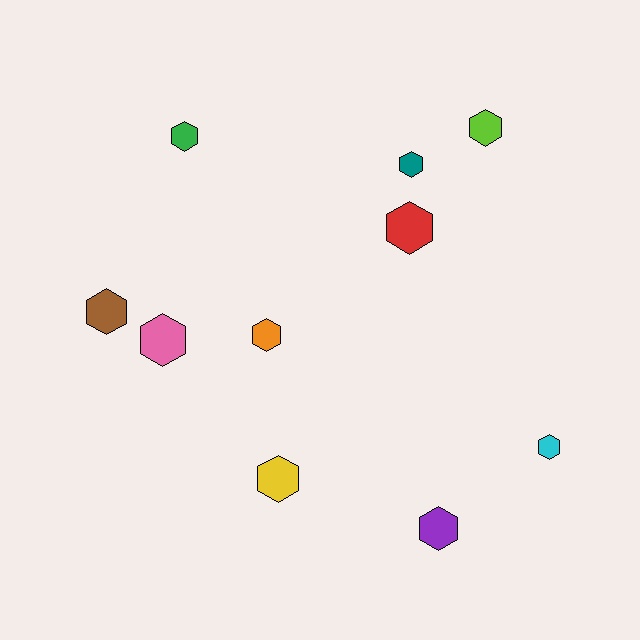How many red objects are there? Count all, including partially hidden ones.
There is 1 red object.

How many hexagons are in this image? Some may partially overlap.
There are 10 hexagons.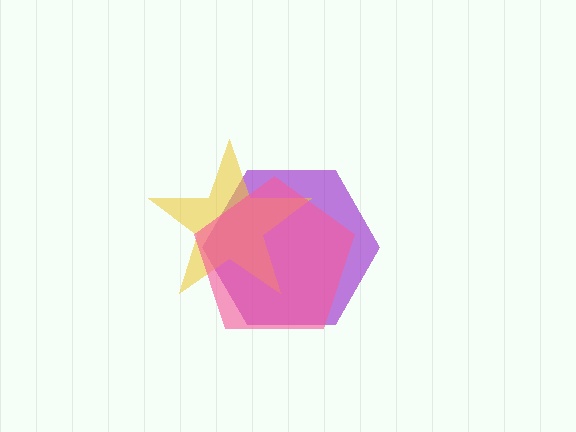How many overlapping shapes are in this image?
There are 3 overlapping shapes in the image.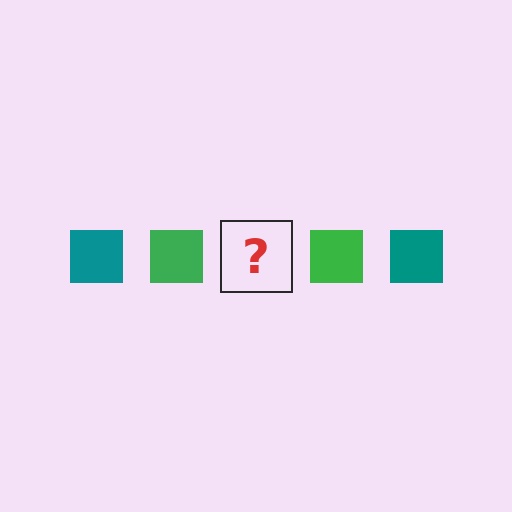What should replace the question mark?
The question mark should be replaced with a teal square.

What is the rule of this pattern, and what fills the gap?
The rule is that the pattern cycles through teal, green squares. The gap should be filled with a teal square.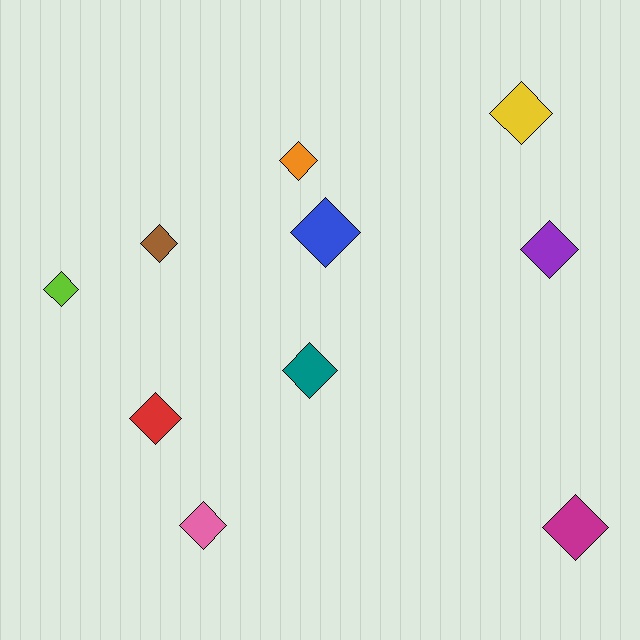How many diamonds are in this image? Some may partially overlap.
There are 10 diamonds.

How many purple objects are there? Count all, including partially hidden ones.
There is 1 purple object.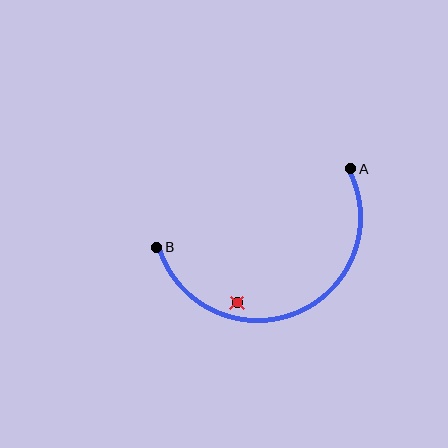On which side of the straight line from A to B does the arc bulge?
The arc bulges below the straight line connecting A and B.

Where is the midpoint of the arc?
The arc midpoint is the point on the curve farthest from the straight line joining A and B. It sits below that line.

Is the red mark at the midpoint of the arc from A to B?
No — the red mark does not lie on the arc at all. It sits slightly inside the curve.